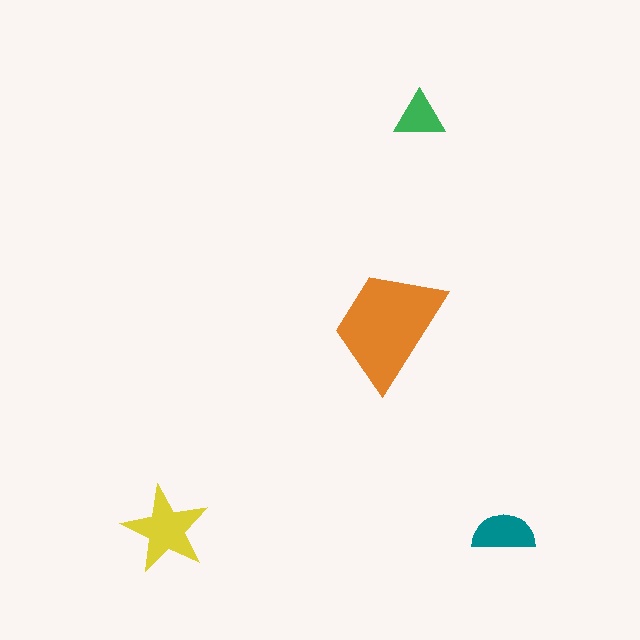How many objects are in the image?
There are 4 objects in the image.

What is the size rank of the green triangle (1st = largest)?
4th.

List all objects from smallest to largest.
The green triangle, the teal semicircle, the yellow star, the orange trapezoid.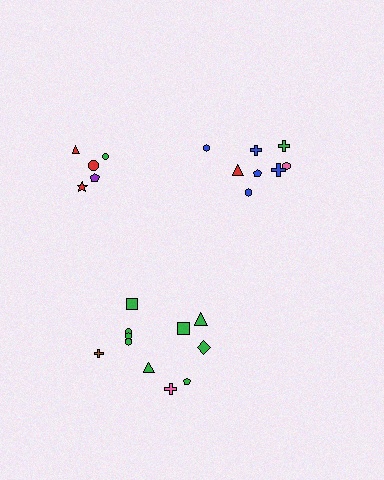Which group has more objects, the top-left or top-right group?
The top-right group.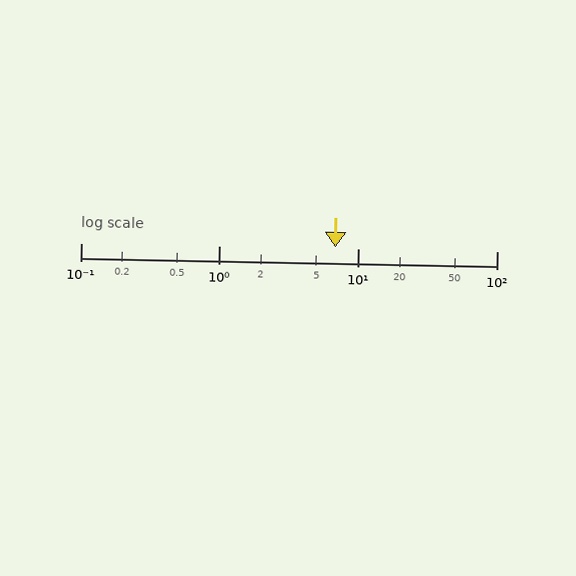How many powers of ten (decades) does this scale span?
The scale spans 3 decades, from 0.1 to 100.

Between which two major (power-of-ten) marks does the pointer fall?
The pointer is between 1 and 10.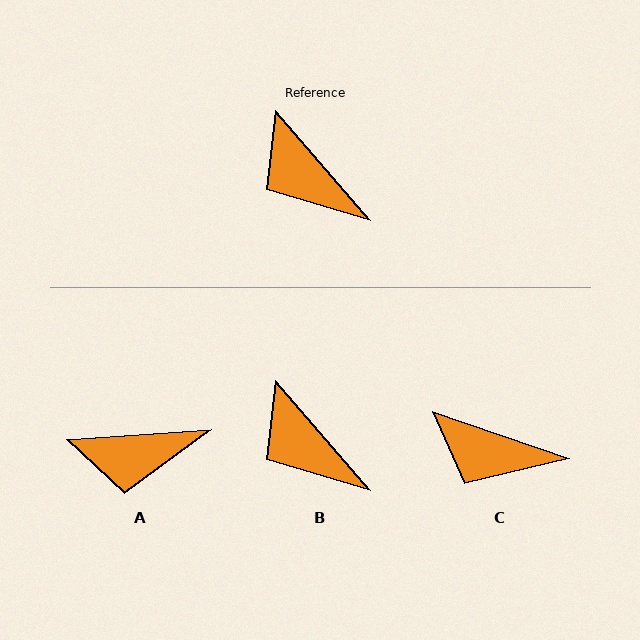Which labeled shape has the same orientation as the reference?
B.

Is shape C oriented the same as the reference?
No, it is off by about 30 degrees.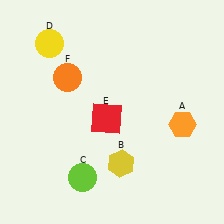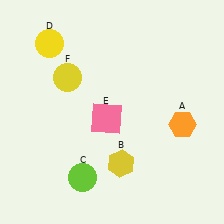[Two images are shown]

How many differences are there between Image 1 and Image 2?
There are 2 differences between the two images.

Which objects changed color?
E changed from red to pink. F changed from orange to yellow.